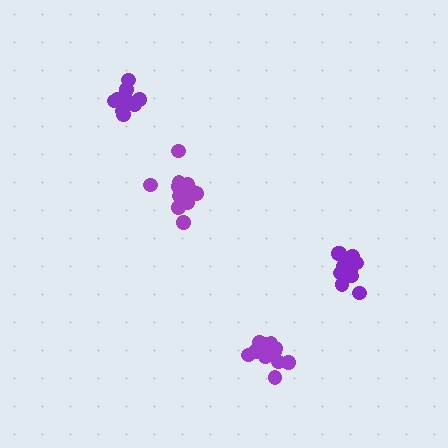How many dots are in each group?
Group 1: 16 dots, Group 2: 12 dots, Group 3: 16 dots, Group 4: 11 dots (55 total).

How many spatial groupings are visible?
There are 4 spatial groupings.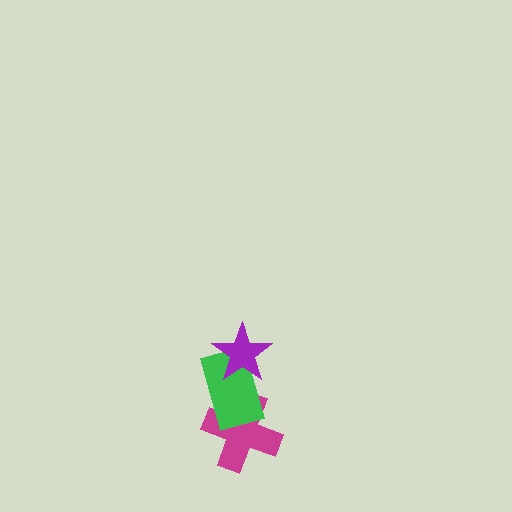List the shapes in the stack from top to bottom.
From top to bottom: the purple star, the green rectangle, the magenta cross.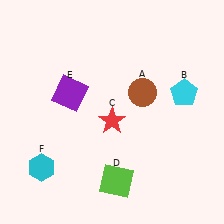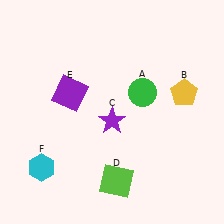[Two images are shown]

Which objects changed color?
A changed from brown to green. B changed from cyan to yellow. C changed from red to purple.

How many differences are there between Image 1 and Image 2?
There are 3 differences between the two images.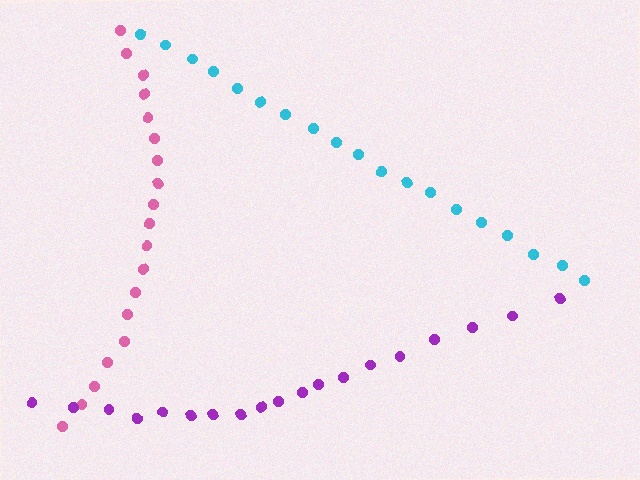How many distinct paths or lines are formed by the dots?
There are 3 distinct paths.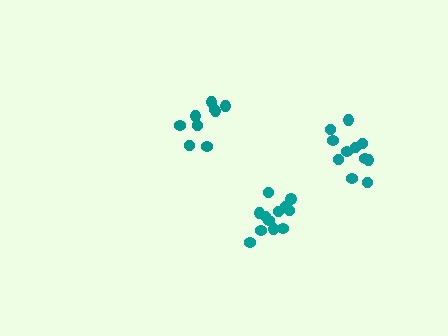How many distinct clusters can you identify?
There are 3 distinct clusters.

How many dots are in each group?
Group 1: 12 dots, Group 2: 11 dots, Group 3: 9 dots (32 total).